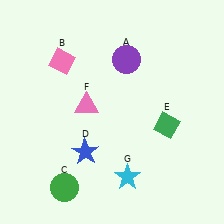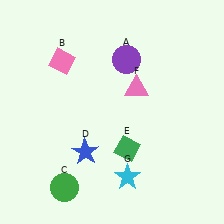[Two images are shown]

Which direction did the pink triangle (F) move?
The pink triangle (F) moved right.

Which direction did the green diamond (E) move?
The green diamond (E) moved left.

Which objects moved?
The objects that moved are: the green diamond (E), the pink triangle (F).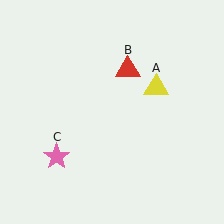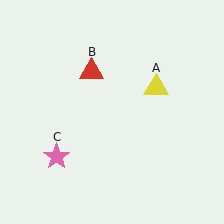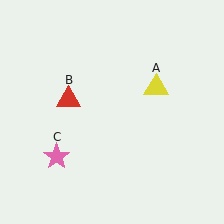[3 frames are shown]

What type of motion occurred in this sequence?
The red triangle (object B) rotated counterclockwise around the center of the scene.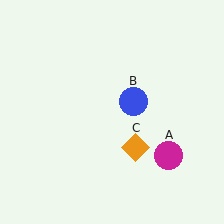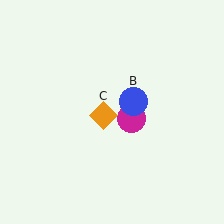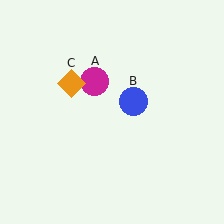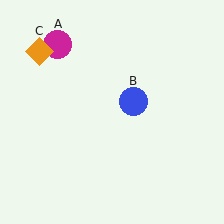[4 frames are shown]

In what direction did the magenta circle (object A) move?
The magenta circle (object A) moved up and to the left.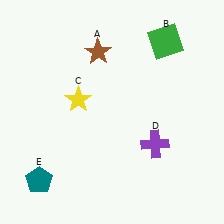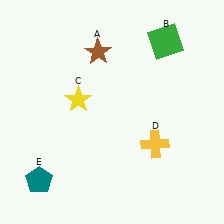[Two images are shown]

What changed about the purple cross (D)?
In Image 1, D is purple. In Image 2, it changed to yellow.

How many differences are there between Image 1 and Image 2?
There is 1 difference between the two images.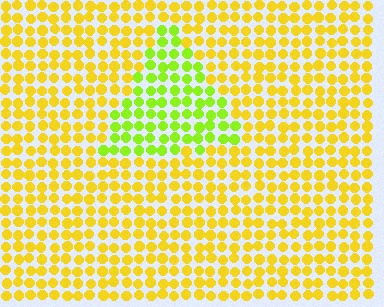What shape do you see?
I see a triangle.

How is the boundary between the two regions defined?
The boundary is defined purely by a slight shift in hue (about 38 degrees). Spacing, size, and orientation are identical on both sides.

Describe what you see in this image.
The image is filled with small yellow elements in a uniform arrangement. A triangle-shaped region is visible where the elements are tinted to a slightly different hue, forming a subtle color boundary.